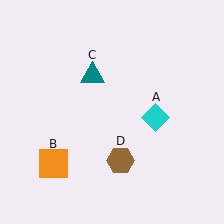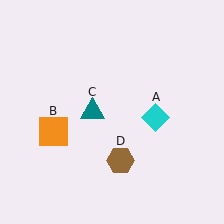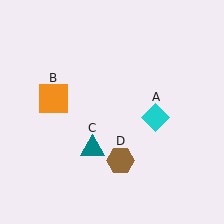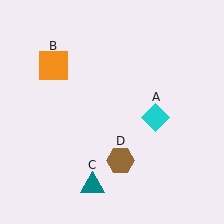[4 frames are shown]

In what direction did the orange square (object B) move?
The orange square (object B) moved up.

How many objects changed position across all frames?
2 objects changed position: orange square (object B), teal triangle (object C).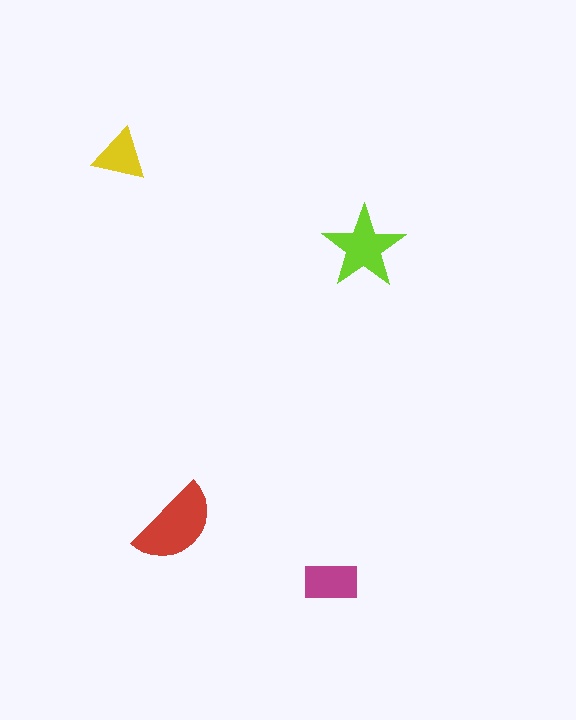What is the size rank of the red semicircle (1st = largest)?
1st.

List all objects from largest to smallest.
The red semicircle, the lime star, the magenta rectangle, the yellow triangle.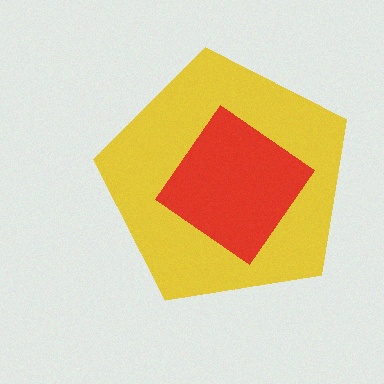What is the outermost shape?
The yellow pentagon.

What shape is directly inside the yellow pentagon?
The red diamond.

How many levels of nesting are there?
2.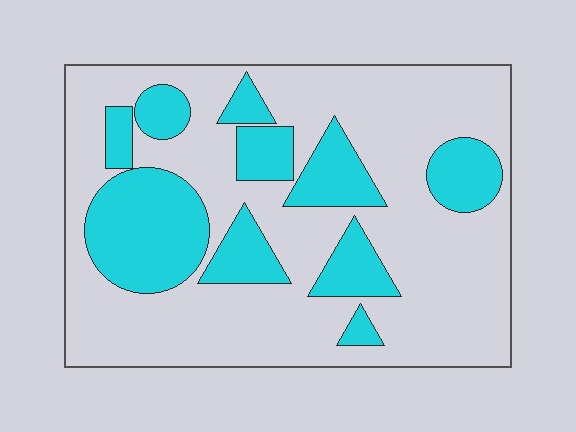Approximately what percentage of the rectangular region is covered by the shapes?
Approximately 30%.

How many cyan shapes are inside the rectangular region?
10.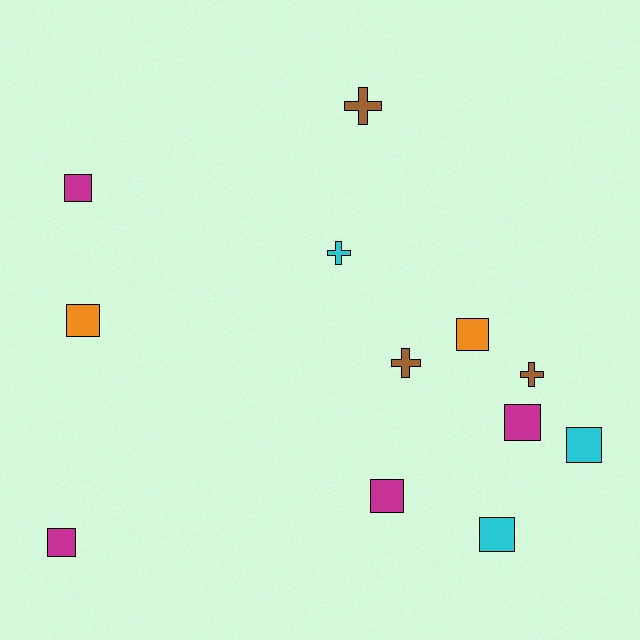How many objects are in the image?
There are 12 objects.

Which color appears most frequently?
Magenta, with 4 objects.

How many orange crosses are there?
There are no orange crosses.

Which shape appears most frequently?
Square, with 8 objects.